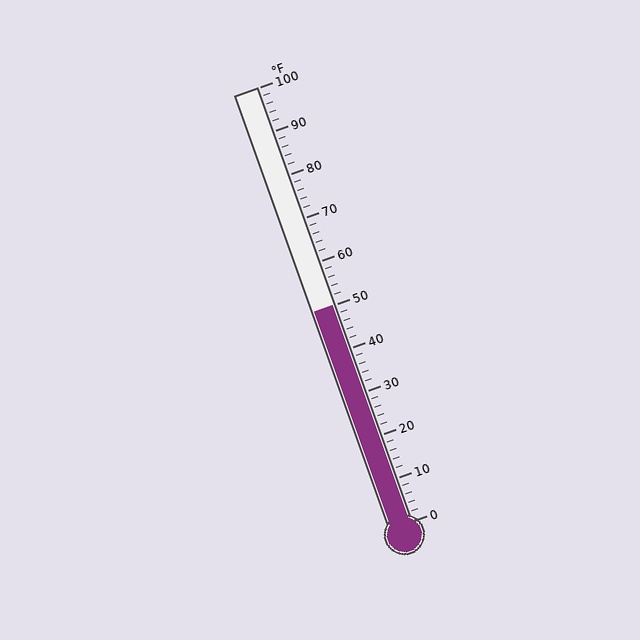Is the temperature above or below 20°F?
The temperature is above 20°F.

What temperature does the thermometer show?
The thermometer shows approximately 50°F.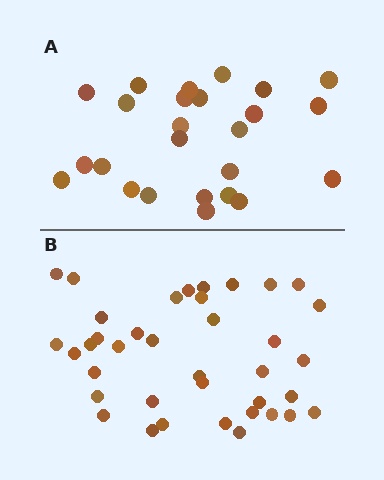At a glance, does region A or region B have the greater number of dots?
Region B (the bottom region) has more dots.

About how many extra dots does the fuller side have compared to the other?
Region B has approximately 15 more dots than region A.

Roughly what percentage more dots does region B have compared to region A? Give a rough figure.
About 50% more.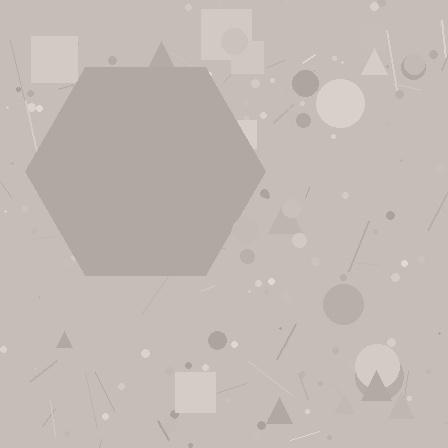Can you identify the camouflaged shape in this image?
The camouflaged shape is a hexagon.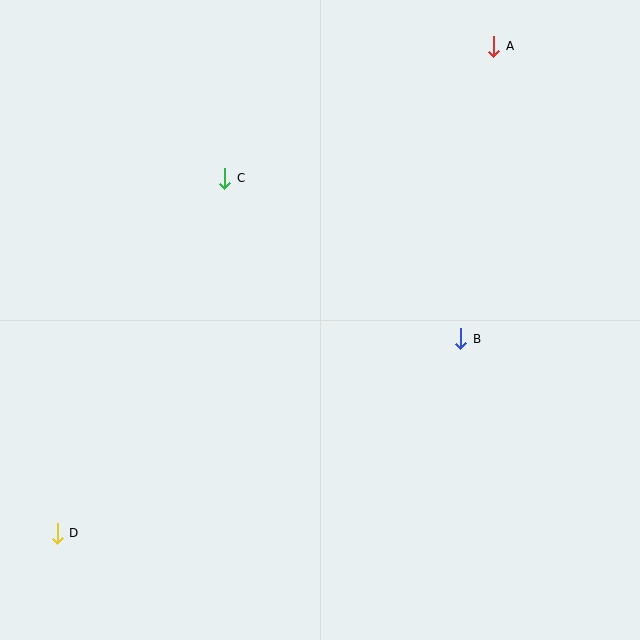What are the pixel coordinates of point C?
Point C is at (225, 178).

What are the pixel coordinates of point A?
Point A is at (494, 46).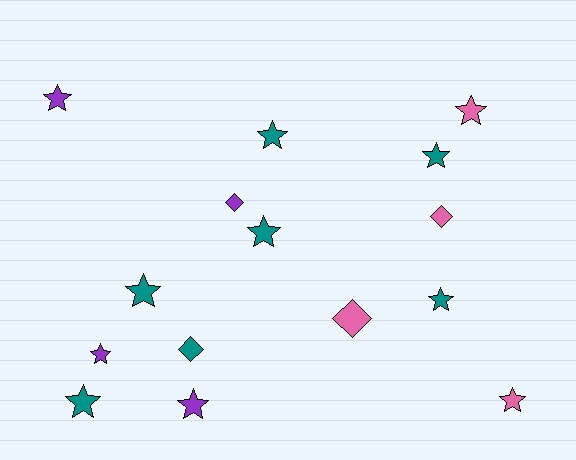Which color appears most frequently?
Teal, with 7 objects.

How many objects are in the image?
There are 15 objects.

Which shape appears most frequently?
Star, with 11 objects.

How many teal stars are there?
There are 6 teal stars.